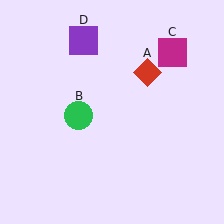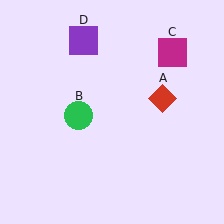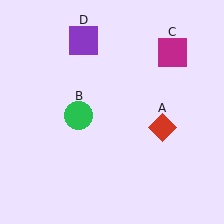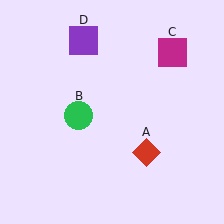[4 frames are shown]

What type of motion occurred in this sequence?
The red diamond (object A) rotated clockwise around the center of the scene.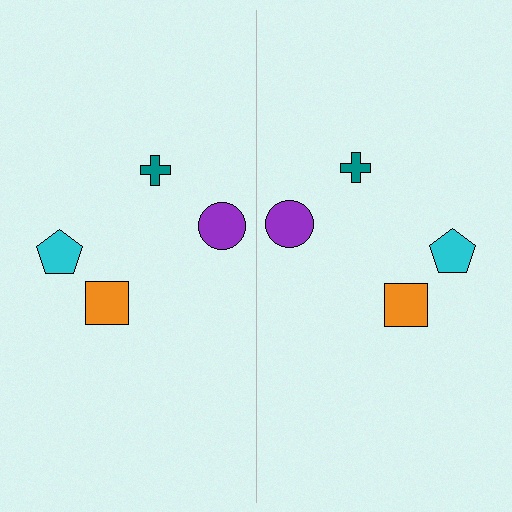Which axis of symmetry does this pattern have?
The pattern has a vertical axis of symmetry running through the center of the image.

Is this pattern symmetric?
Yes, this pattern has bilateral (reflection) symmetry.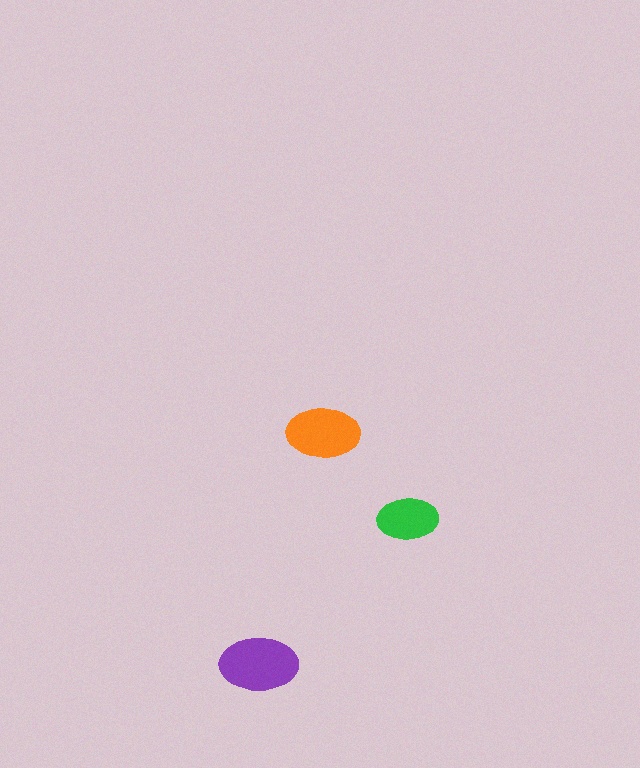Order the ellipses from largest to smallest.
the purple one, the orange one, the green one.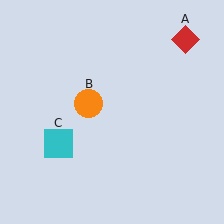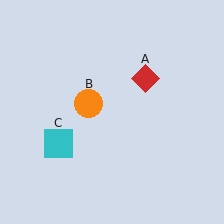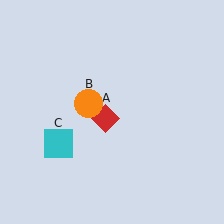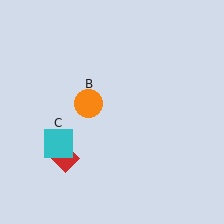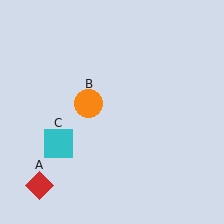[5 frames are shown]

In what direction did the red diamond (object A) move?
The red diamond (object A) moved down and to the left.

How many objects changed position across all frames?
1 object changed position: red diamond (object A).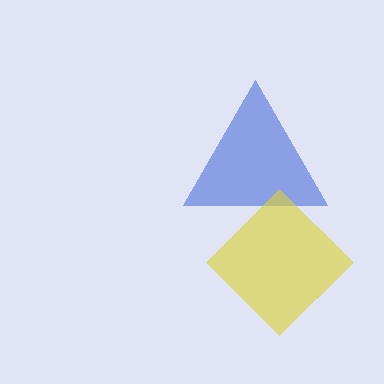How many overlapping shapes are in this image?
There are 2 overlapping shapes in the image.